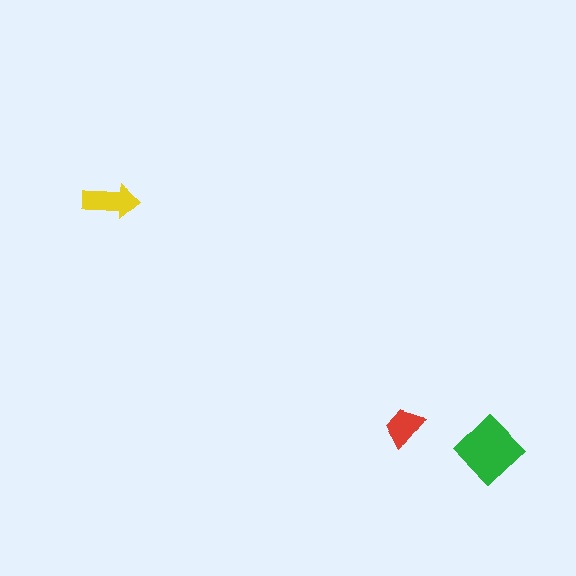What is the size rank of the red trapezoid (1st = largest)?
3rd.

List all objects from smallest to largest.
The red trapezoid, the yellow arrow, the green diamond.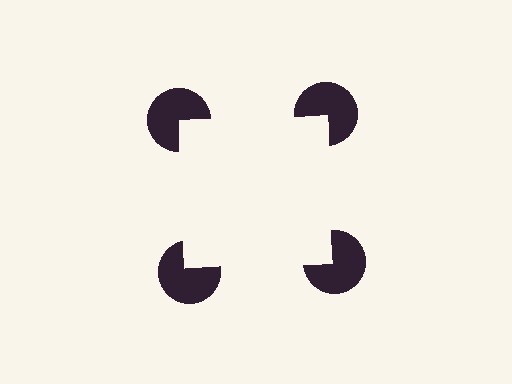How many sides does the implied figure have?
4 sides.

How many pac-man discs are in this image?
There are 4 — one at each vertex of the illusory square.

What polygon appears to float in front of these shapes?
An illusory square — its edges are inferred from the aligned wedge cuts in the pac-man discs, not physically drawn.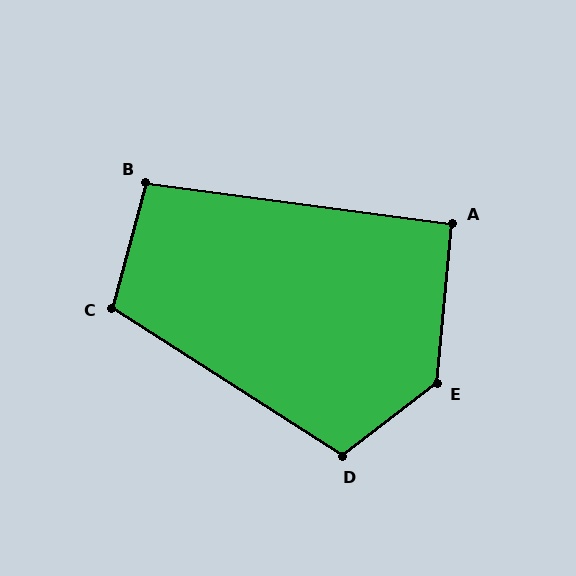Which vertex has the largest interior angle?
E, at approximately 133 degrees.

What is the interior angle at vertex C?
Approximately 108 degrees (obtuse).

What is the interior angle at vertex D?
Approximately 110 degrees (obtuse).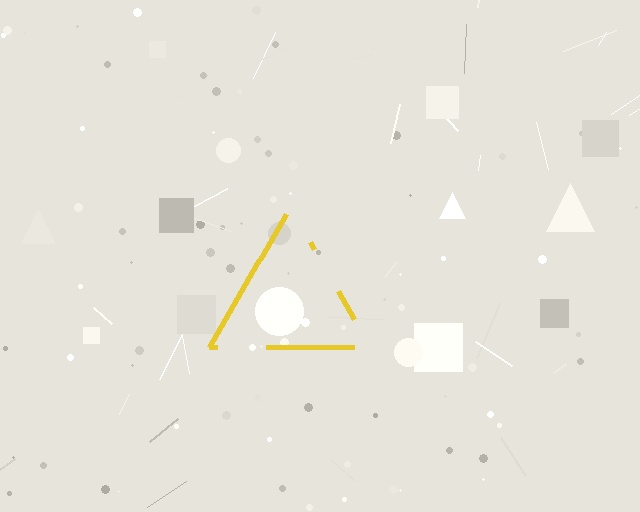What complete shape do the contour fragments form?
The contour fragments form a triangle.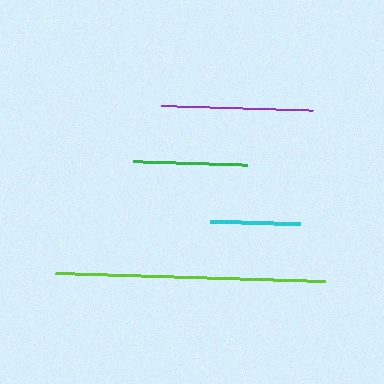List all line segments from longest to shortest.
From longest to shortest: lime, purple, green, cyan.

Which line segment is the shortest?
The cyan line is the shortest at approximately 89 pixels.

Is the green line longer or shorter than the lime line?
The lime line is longer than the green line.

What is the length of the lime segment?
The lime segment is approximately 270 pixels long.